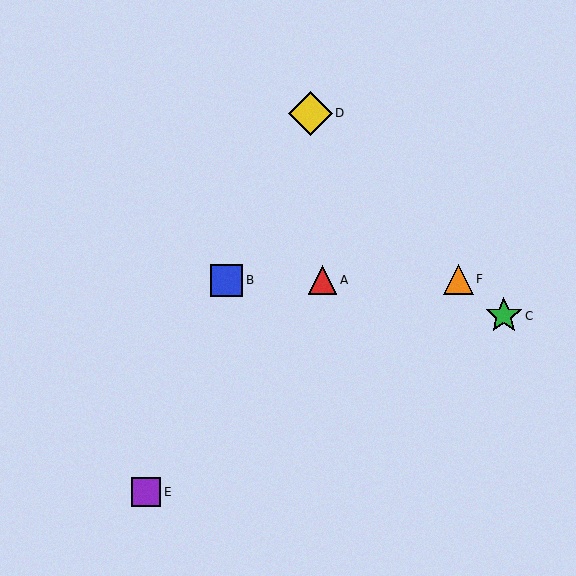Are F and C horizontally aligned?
No, F is at y≈279 and C is at y≈316.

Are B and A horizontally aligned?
Yes, both are at y≈280.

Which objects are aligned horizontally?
Objects A, B, F are aligned horizontally.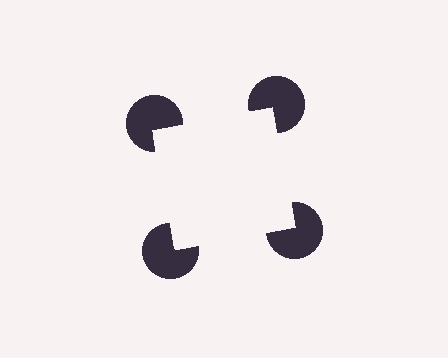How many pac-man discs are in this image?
There are 4 — one at each vertex of the illusory square.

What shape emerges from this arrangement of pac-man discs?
An illusory square — its edges are inferred from the aligned wedge cuts in the pac-man discs, not physically drawn.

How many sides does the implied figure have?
4 sides.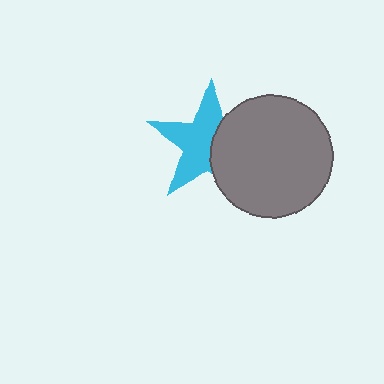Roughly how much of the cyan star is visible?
About half of it is visible (roughly 60%).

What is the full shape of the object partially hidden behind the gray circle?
The partially hidden object is a cyan star.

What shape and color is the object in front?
The object in front is a gray circle.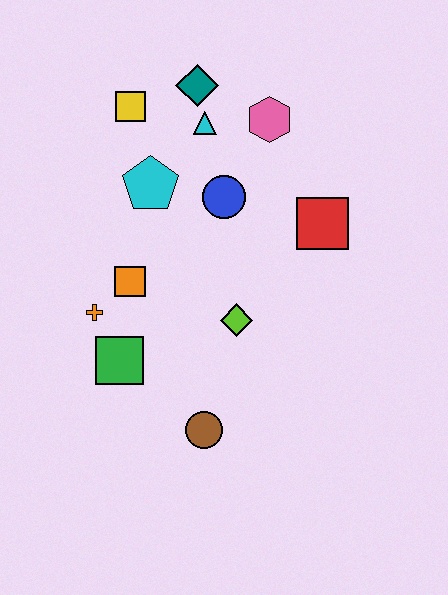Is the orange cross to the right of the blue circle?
No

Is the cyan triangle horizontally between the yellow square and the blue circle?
Yes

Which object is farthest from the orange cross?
The pink hexagon is farthest from the orange cross.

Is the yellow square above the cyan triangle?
Yes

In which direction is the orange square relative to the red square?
The orange square is to the left of the red square.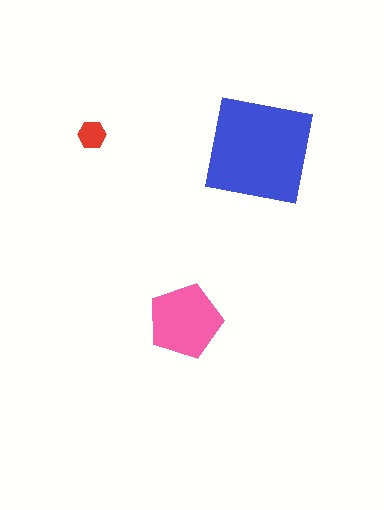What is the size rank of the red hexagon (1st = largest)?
3rd.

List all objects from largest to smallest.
The blue square, the pink pentagon, the red hexagon.